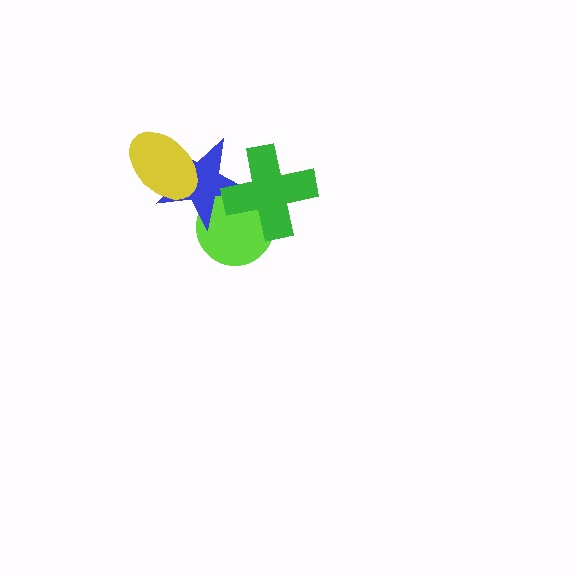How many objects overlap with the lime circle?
2 objects overlap with the lime circle.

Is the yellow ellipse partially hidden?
No, no other shape covers it.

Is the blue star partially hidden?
Yes, it is partially covered by another shape.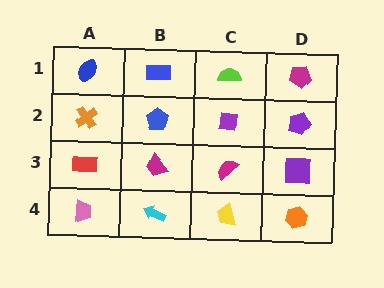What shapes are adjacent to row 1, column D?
A purple pentagon (row 2, column D), a lime semicircle (row 1, column C).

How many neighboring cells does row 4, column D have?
2.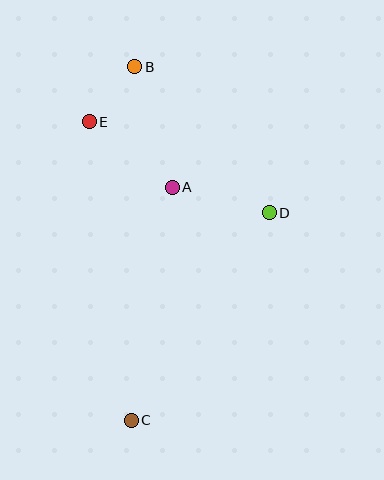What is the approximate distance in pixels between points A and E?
The distance between A and E is approximately 106 pixels.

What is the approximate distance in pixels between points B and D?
The distance between B and D is approximately 199 pixels.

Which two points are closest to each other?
Points B and E are closest to each other.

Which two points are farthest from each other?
Points B and C are farthest from each other.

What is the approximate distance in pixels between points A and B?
The distance between A and B is approximately 126 pixels.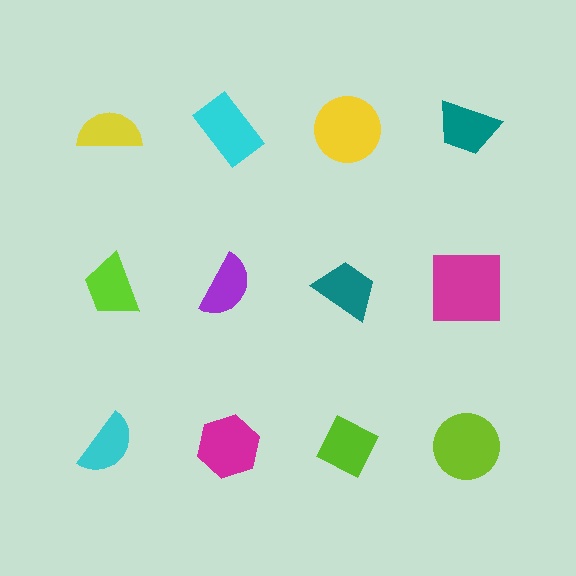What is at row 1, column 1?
A yellow semicircle.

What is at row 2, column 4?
A magenta square.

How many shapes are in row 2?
4 shapes.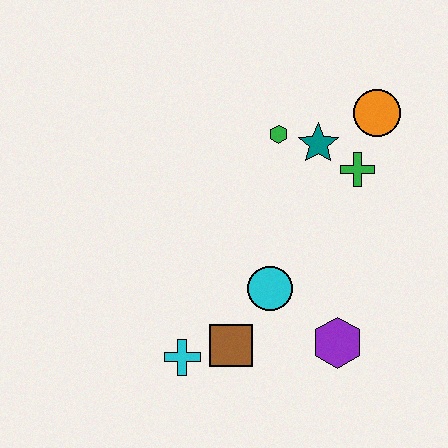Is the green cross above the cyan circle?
Yes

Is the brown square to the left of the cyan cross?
No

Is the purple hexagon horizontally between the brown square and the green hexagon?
No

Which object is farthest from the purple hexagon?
The orange circle is farthest from the purple hexagon.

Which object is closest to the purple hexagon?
The cyan circle is closest to the purple hexagon.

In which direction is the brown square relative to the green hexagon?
The brown square is below the green hexagon.